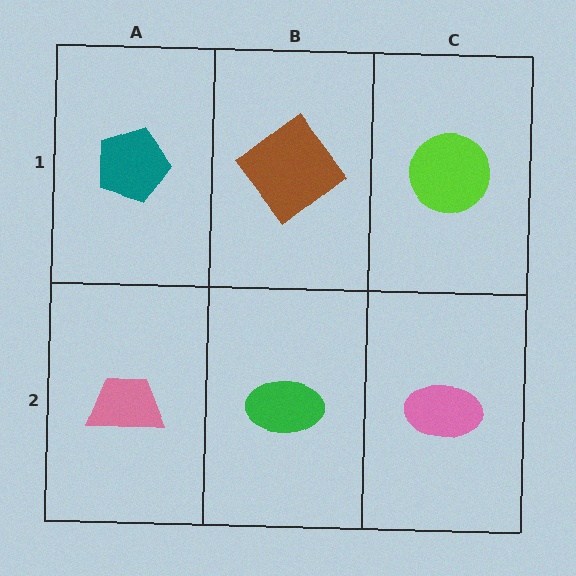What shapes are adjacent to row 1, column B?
A green ellipse (row 2, column B), a teal pentagon (row 1, column A), a lime circle (row 1, column C).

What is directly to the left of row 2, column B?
A pink trapezoid.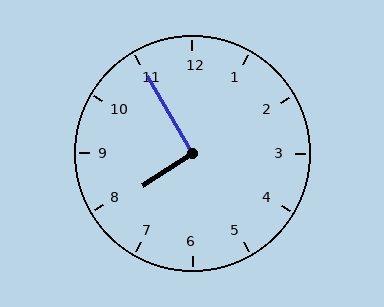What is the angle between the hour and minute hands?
Approximately 92 degrees.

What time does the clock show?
7:55.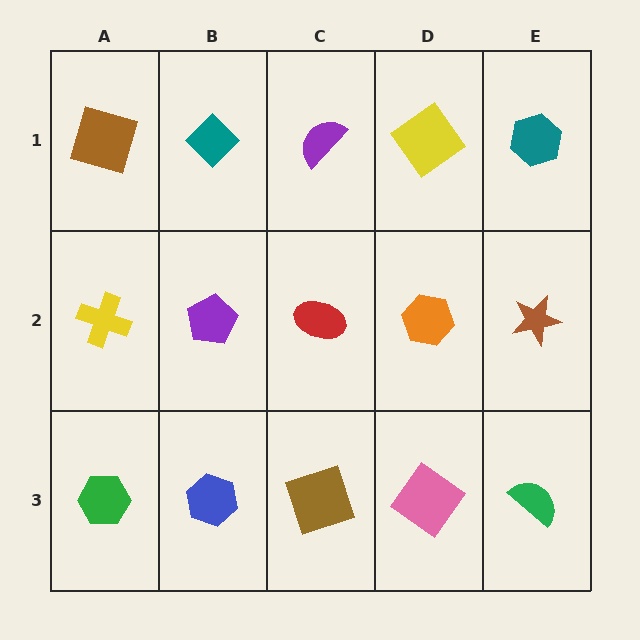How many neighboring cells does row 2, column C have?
4.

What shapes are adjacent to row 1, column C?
A red ellipse (row 2, column C), a teal diamond (row 1, column B), a yellow diamond (row 1, column D).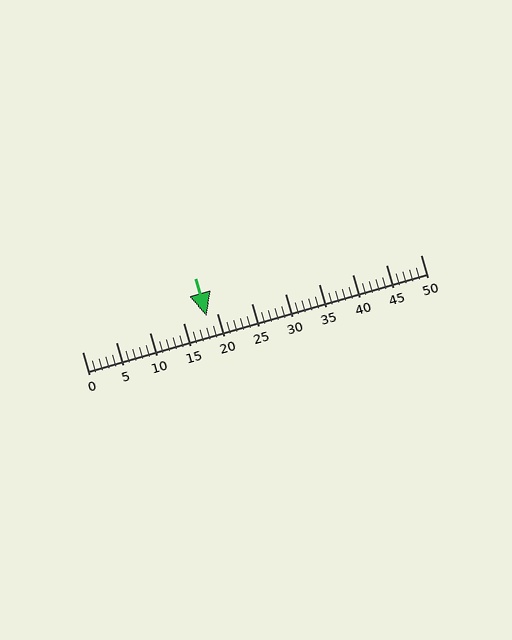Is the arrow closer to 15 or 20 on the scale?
The arrow is closer to 20.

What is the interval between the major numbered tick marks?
The major tick marks are spaced 5 units apart.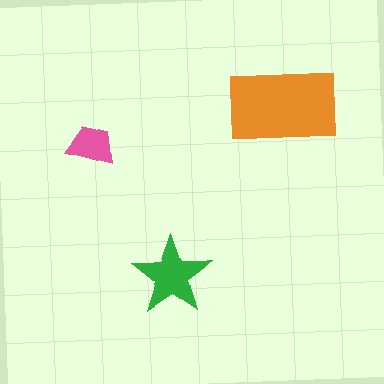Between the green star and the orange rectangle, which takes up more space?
The orange rectangle.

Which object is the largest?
The orange rectangle.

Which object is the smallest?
The pink trapezoid.